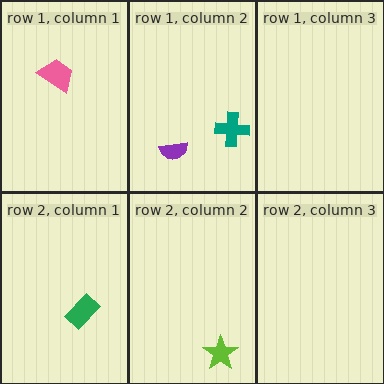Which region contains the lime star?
The row 2, column 2 region.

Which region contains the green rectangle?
The row 2, column 1 region.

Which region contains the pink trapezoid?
The row 1, column 1 region.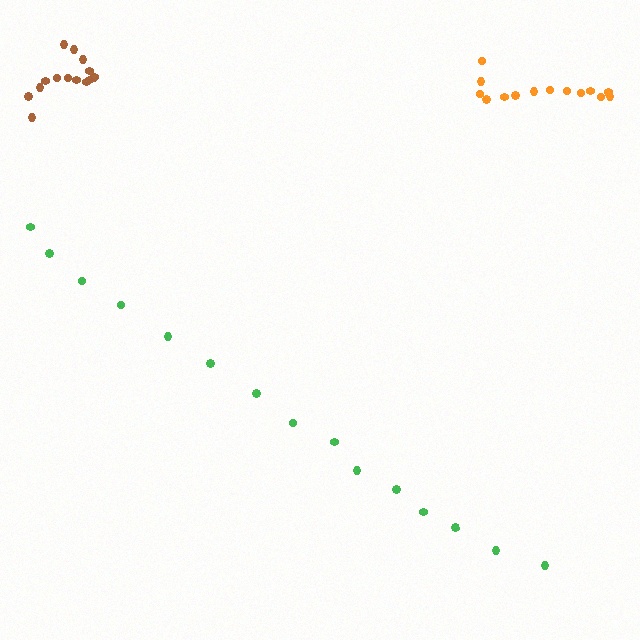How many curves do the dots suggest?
There are 3 distinct paths.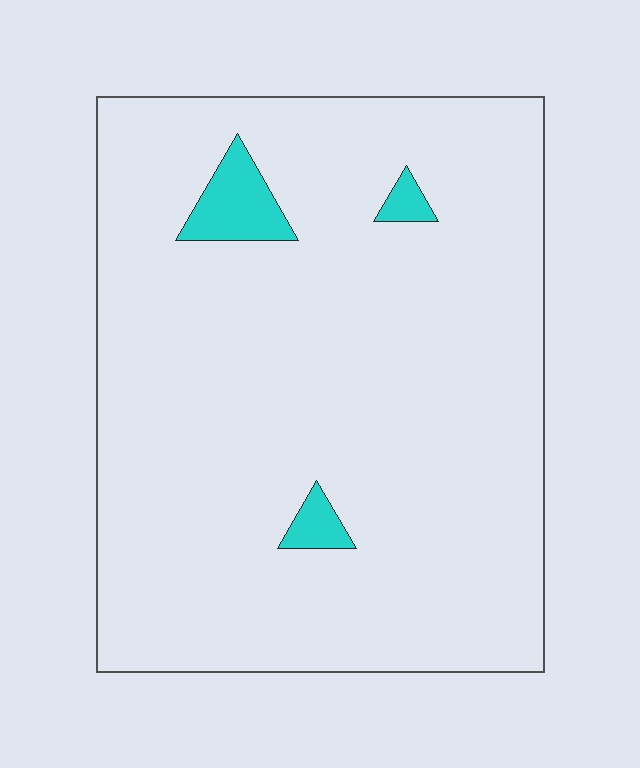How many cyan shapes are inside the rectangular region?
3.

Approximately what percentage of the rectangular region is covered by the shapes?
Approximately 5%.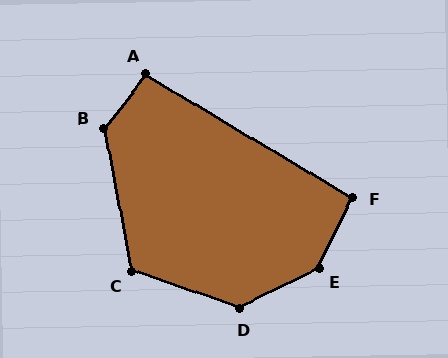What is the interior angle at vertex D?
Approximately 134 degrees (obtuse).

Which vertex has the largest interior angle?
E, at approximately 143 degrees.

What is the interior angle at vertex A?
Approximately 97 degrees (obtuse).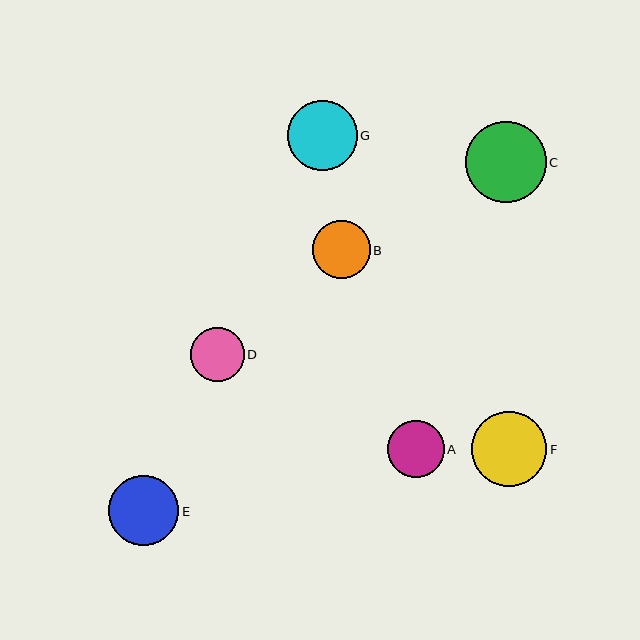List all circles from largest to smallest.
From largest to smallest: C, F, E, G, B, A, D.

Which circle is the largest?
Circle C is the largest with a size of approximately 81 pixels.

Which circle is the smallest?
Circle D is the smallest with a size of approximately 54 pixels.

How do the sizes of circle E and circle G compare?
Circle E and circle G are approximately the same size.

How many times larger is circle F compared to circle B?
Circle F is approximately 1.3 times the size of circle B.